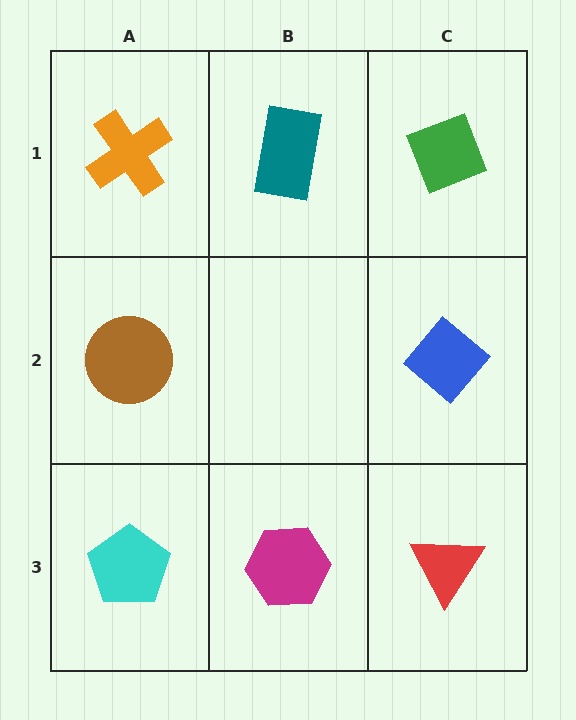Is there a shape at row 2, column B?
No, that cell is empty.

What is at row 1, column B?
A teal rectangle.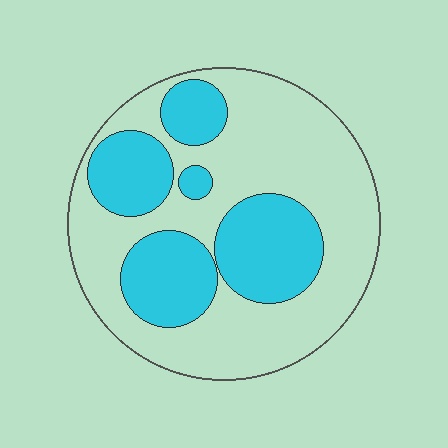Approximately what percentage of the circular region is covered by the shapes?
Approximately 35%.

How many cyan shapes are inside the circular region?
5.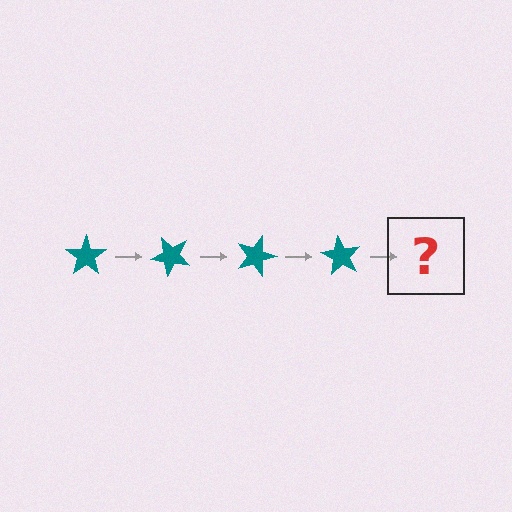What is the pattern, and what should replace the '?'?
The pattern is that the star rotates 45 degrees each step. The '?' should be a teal star rotated 180 degrees.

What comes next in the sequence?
The next element should be a teal star rotated 180 degrees.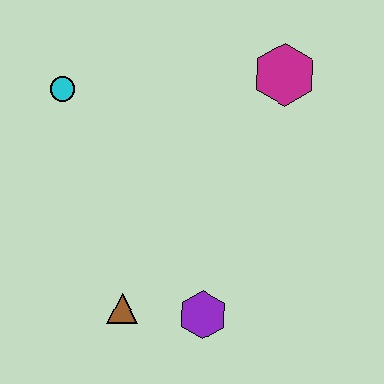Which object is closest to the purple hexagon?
The brown triangle is closest to the purple hexagon.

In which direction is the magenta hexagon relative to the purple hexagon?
The magenta hexagon is above the purple hexagon.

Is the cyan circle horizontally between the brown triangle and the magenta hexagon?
No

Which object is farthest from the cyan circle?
The purple hexagon is farthest from the cyan circle.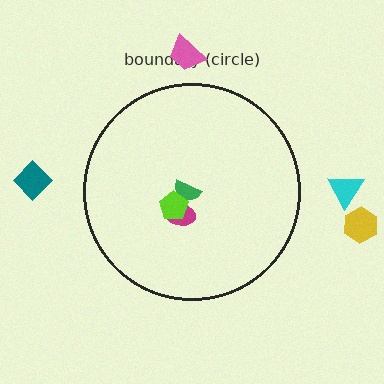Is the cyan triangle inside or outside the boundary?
Outside.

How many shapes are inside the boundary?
3 inside, 4 outside.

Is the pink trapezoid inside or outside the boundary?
Outside.